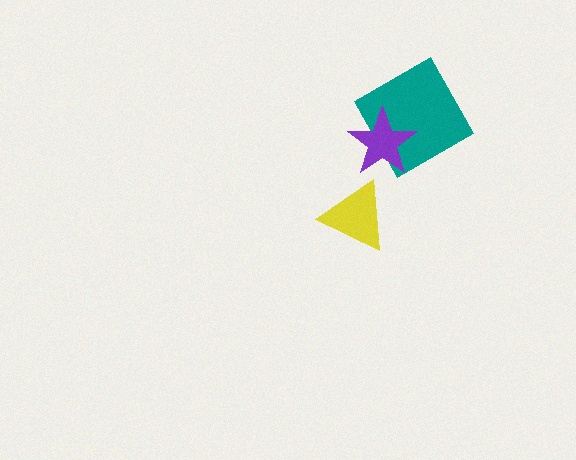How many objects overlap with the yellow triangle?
0 objects overlap with the yellow triangle.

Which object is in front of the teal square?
The purple star is in front of the teal square.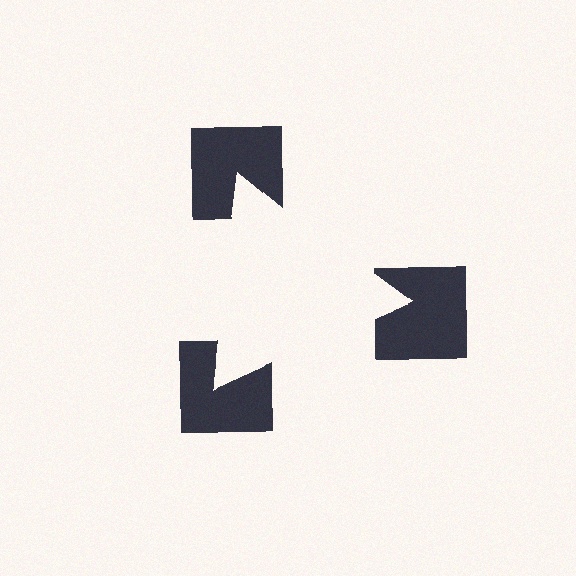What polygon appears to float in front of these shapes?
An illusory triangle — its edges are inferred from the aligned wedge cuts in the notched squares, not physically drawn.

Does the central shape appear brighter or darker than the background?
It typically appears slightly brighter than the background, even though no actual brightness change is drawn.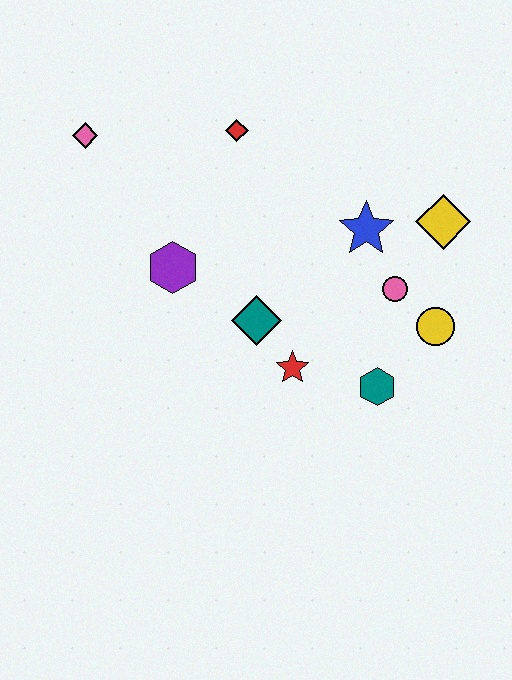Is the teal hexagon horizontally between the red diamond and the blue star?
No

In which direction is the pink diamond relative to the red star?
The pink diamond is above the red star.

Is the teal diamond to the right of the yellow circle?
No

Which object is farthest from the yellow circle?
The pink diamond is farthest from the yellow circle.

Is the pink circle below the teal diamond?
No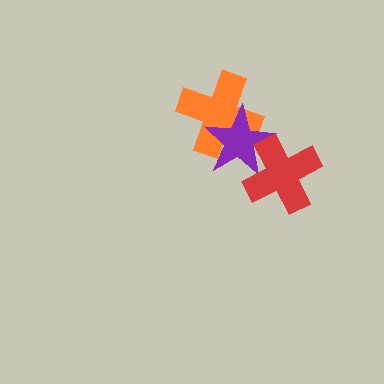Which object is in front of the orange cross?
The purple star is in front of the orange cross.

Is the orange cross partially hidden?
Yes, it is partially covered by another shape.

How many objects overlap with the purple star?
2 objects overlap with the purple star.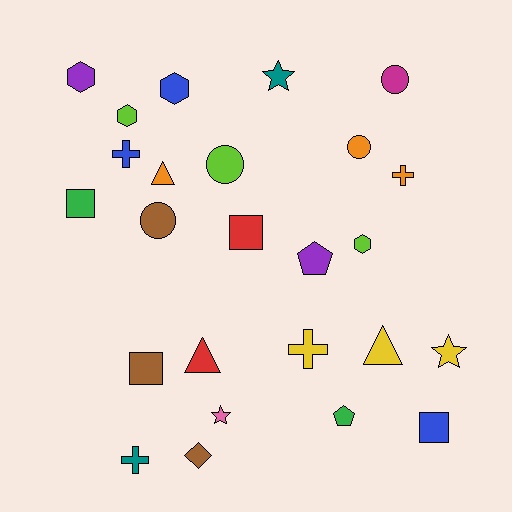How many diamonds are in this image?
There is 1 diamond.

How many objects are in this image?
There are 25 objects.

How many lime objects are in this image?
There are 3 lime objects.